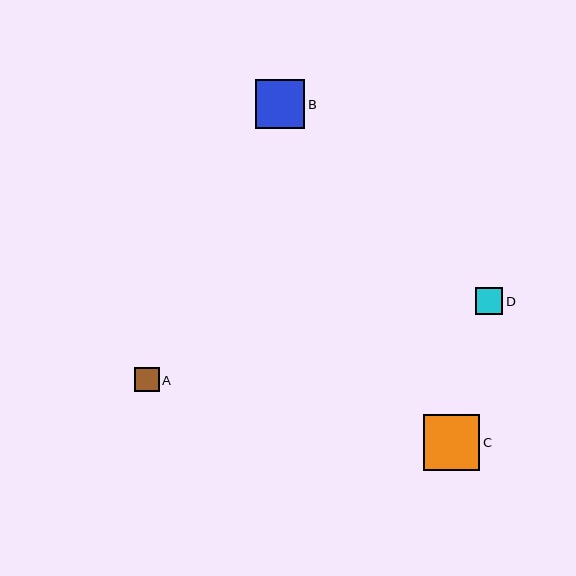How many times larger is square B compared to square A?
Square B is approximately 2.0 times the size of square A.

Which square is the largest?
Square C is the largest with a size of approximately 56 pixels.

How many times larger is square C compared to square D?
Square C is approximately 2.0 times the size of square D.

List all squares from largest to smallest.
From largest to smallest: C, B, D, A.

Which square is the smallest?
Square A is the smallest with a size of approximately 24 pixels.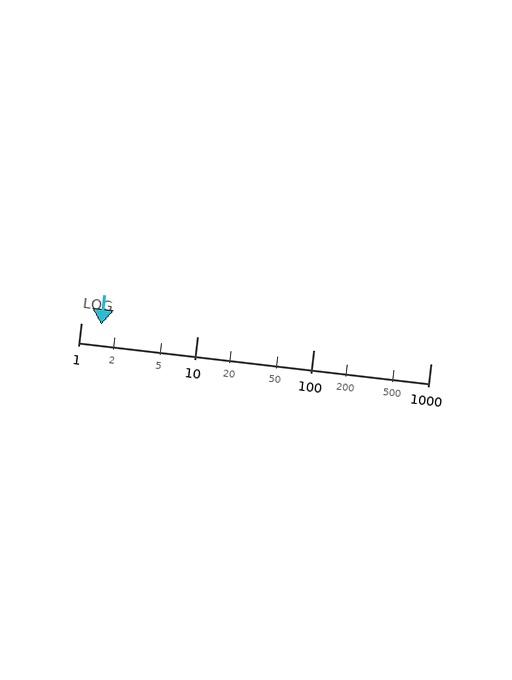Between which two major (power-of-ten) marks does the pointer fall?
The pointer is between 1 and 10.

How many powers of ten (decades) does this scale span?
The scale spans 3 decades, from 1 to 1000.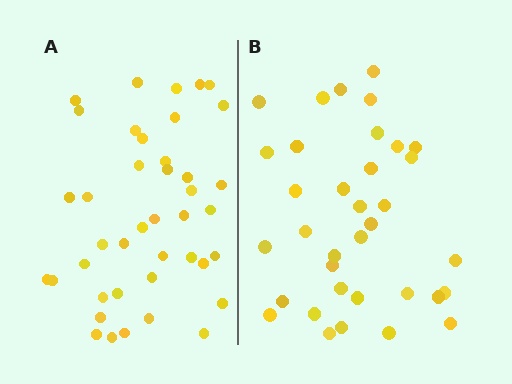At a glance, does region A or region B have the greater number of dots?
Region A (the left region) has more dots.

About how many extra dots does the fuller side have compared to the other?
Region A has about 6 more dots than region B.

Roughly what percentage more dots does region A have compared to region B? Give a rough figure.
About 15% more.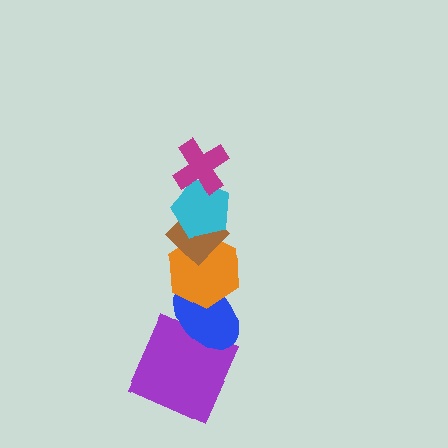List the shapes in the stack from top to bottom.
From top to bottom: the magenta cross, the cyan pentagon, the brown diamond, the orange hexagon, the blue ellipse, the purple square.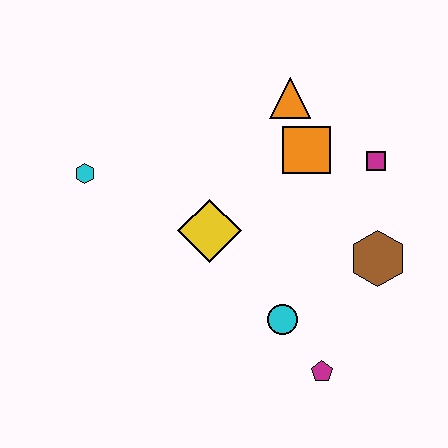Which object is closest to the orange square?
The orange triangle is closest to the orange square.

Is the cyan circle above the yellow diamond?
No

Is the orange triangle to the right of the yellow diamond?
Yes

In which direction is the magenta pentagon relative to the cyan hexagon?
The magenta pentagon is to the right of the cyan hexagon.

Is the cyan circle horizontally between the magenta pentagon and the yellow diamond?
Yes